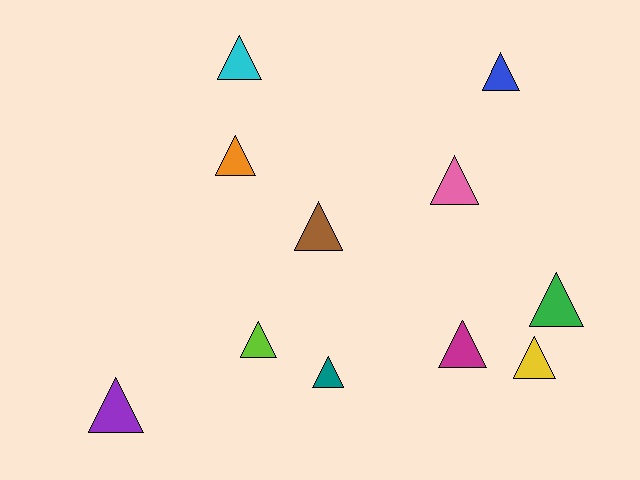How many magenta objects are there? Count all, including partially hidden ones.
There is 1 magenta object.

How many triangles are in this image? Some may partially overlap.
There are 11 triangles.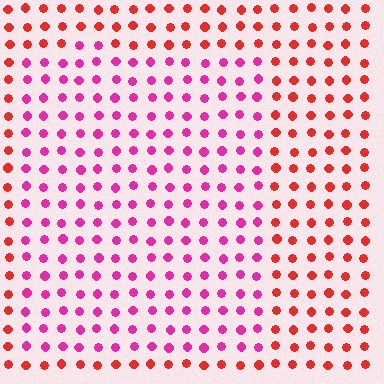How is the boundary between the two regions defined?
The boundary is defined purely by a slight shift in hue (about 42 degrees). Spacing, size, and orientation are identical on both sides.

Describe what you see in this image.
The image is filled with small red elements in a uniform arrangement. A rectangle-shaped region is visible where the elements are tinted to a slightly different hue, forming a subtle color boundary.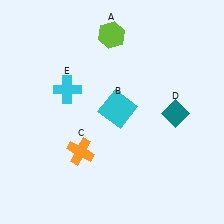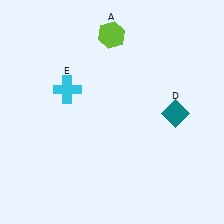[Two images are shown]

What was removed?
The orange cross (C), the cyan square (B) were removed in Image 2.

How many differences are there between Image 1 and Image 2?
There are 2 differences between the two images.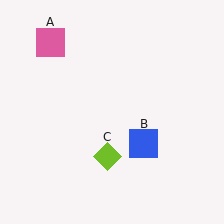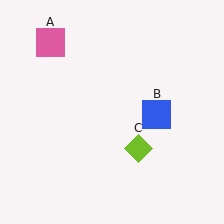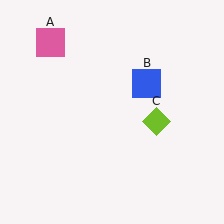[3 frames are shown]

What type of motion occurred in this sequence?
The blue square (object B), lime diamond (object C) rotated counterclockwise around the center of the scene.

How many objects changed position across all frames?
2 objects changed position: blue square (object B), lime diamond (object C).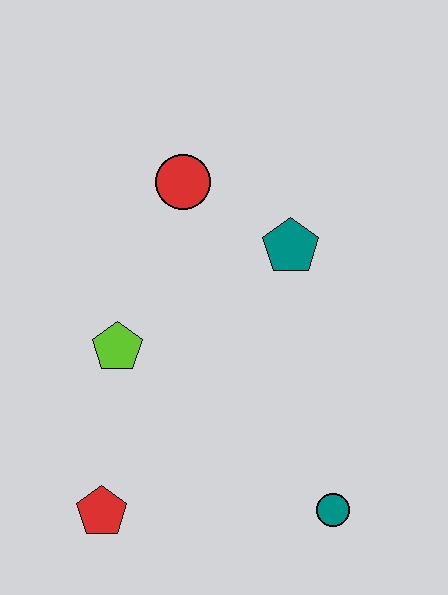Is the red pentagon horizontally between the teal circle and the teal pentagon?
No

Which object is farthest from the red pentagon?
The red circle is farthest from the red pentagon.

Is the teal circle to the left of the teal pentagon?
No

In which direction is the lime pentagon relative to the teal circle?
The lime pentagon is to the left of the teal circle.